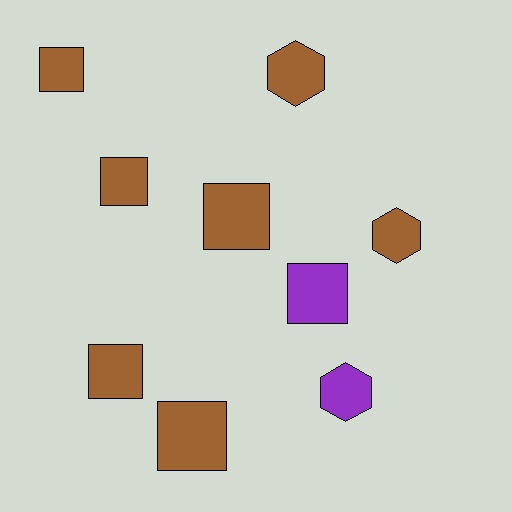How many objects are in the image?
There are 9 objects.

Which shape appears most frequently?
Square, with 6 objects.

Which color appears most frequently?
Brown, with 7 objects.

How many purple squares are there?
There is 1 purple square.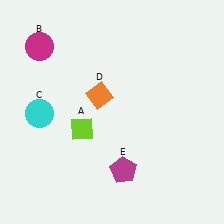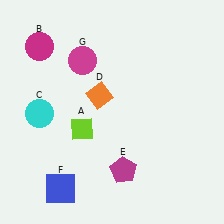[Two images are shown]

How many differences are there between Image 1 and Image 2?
There are 2 differences between the two images.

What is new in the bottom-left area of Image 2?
A blue square (F) was added in the bottom-left area of Image 2.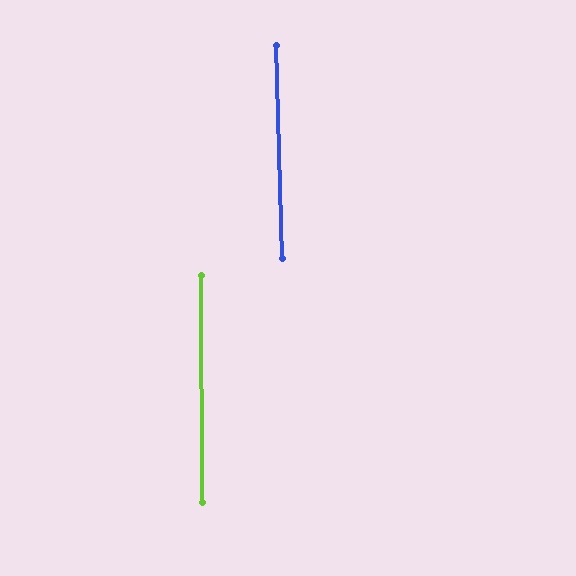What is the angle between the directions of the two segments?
Approximately 1 degree.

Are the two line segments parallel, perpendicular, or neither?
Parallel — their directions differ by only 1.2°.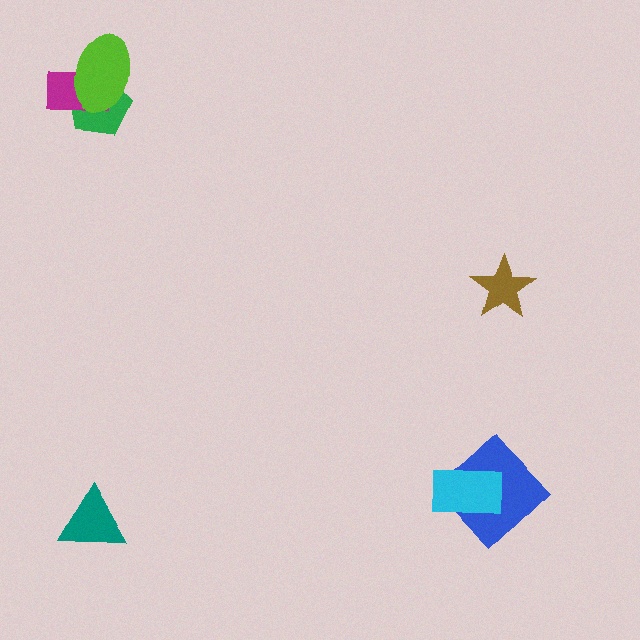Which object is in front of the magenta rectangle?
The lime ellipse is in front of the magenta rectangle.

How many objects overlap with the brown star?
0 objects overlap with the brown star.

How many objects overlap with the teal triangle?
0 objects overlap with the teal triangle.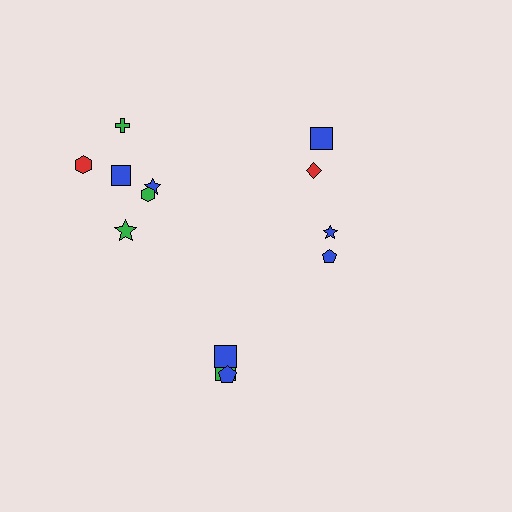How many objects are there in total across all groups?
There are 13 objects.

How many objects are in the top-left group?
There are 6 objects.